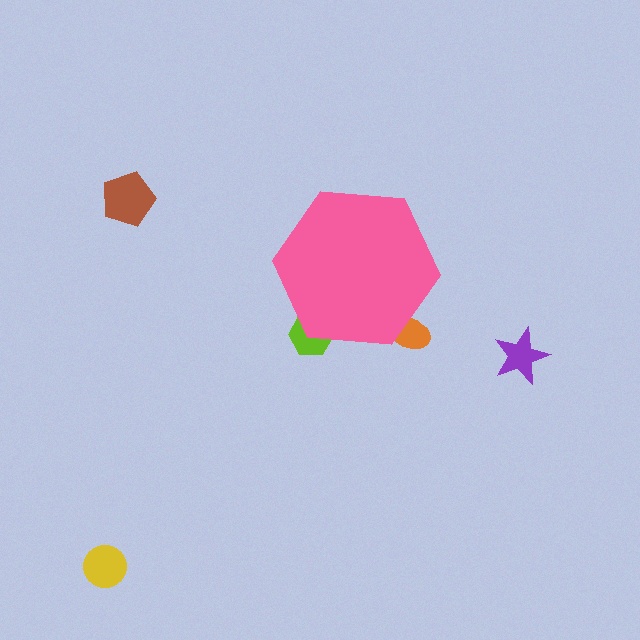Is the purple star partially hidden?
No, the purple star is fully visible.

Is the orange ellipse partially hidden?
Yes, the orange ellipse is partially hidden behind the pink hexagon.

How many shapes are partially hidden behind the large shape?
2 shapes are partially hidden.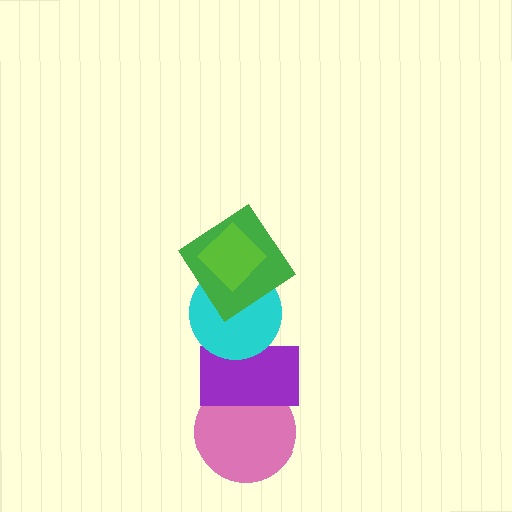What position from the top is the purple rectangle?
The purple rectangle is 4th from the top.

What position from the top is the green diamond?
The green diamond is 2nd from the top.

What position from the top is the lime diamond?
The lime diamond is 1st from the top.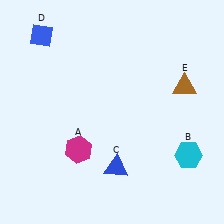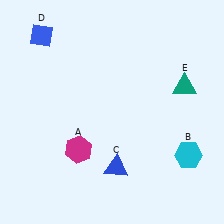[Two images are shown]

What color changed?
The triangle (E) changed from brown in Image 1 to teal in Image 2.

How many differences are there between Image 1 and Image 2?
There is 1 difference between the two images.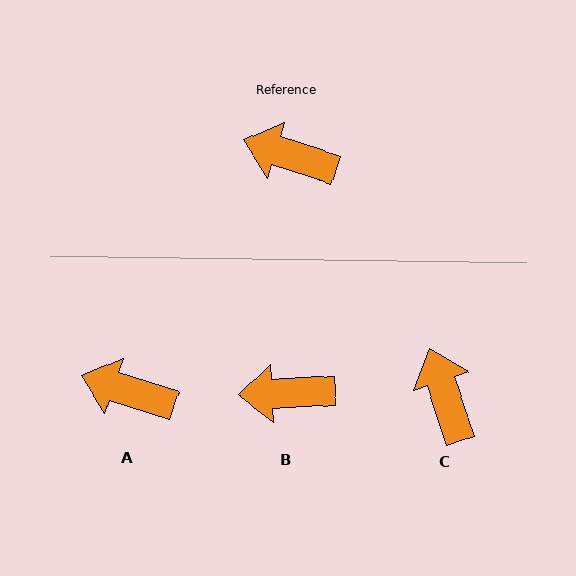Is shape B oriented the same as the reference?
No, it is off by about 21 degrees.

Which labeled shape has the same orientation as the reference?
A.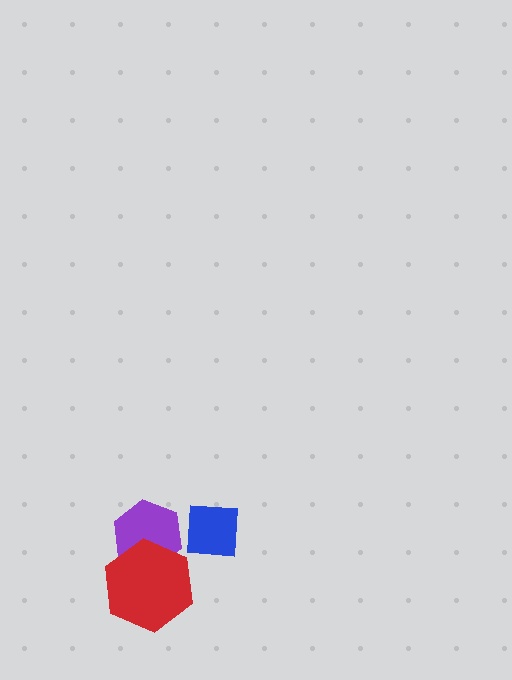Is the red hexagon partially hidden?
No, no other shape covers it.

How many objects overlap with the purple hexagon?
1 object overlaps with the purple hexagon.